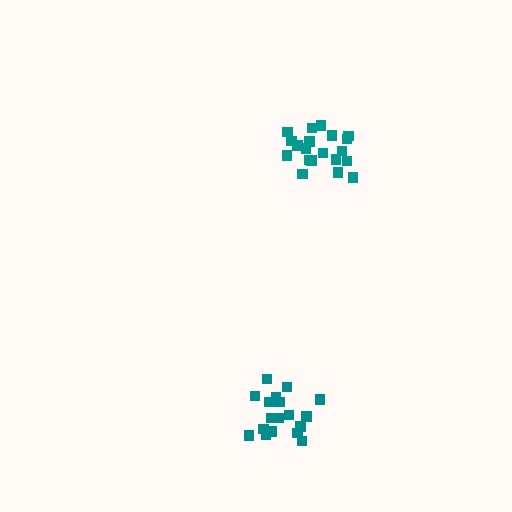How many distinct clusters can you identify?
There are 2 distinct clusters.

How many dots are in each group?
Group 1: 18 dots, Group 2: 20 dots (38 total).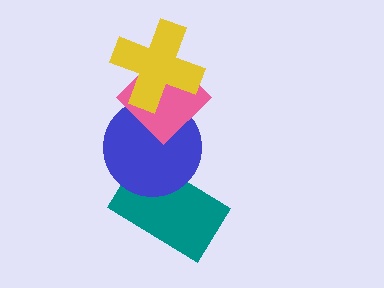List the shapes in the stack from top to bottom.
From top to bottom: the yellow cross, the pink diamond, the blue circle, the teal rectangle.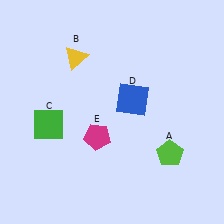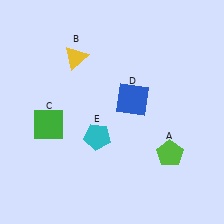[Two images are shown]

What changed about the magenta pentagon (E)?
In Image 1, E is magenta. In Image 2, it changed to cyan.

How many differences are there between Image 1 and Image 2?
There is 1 difference between the two images.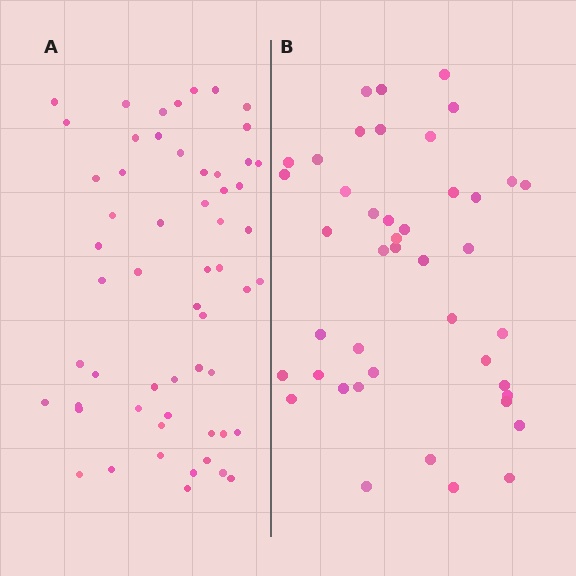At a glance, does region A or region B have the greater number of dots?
Region A (the left region) has more dots.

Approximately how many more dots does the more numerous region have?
Region A has approximately 15 more dots than region B.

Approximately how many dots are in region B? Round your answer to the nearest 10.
About 40 dots. (The exact count is 43, which rounds to 40.)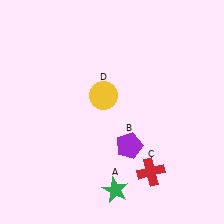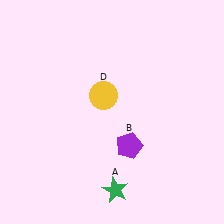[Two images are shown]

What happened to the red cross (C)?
The red cross (C) was removed in Image 2. It was in the bottom-right area of Image 1.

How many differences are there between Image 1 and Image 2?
There is 1 difference between the two images.